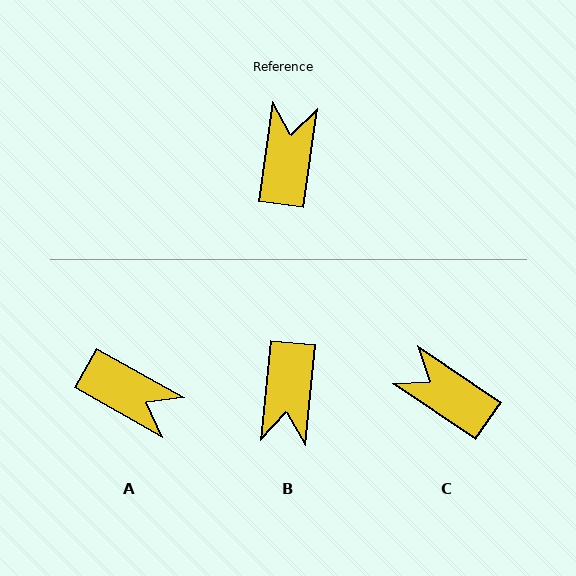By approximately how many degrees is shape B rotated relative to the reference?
Approximately 178 degrees clockwise.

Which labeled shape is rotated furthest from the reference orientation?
B, about 178 degrees away.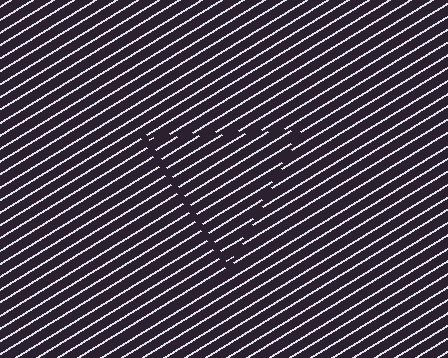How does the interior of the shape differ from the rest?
The interior of the shape contains the same grating, shifted by half a period — the contour is defined by the phase discontinuity where line-ends from the inner and outer gratings abut.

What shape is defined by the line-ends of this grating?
An illusory triangle. The interior of the shape contains the same grating, shifted by half a period — the contour is defined by the phase discontinuity where line-ends from the inner and outer gratings abut.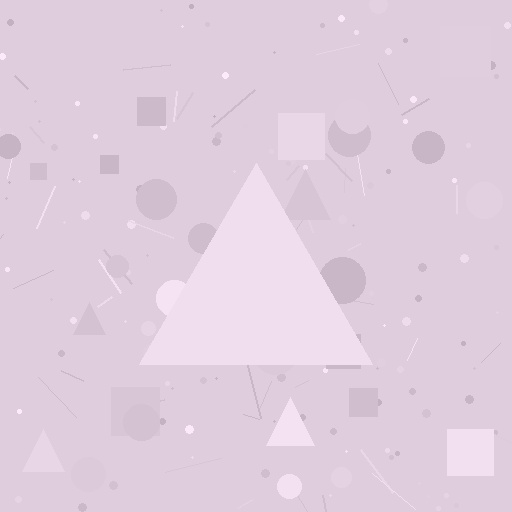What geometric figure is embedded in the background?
A triangle is embedded in the background.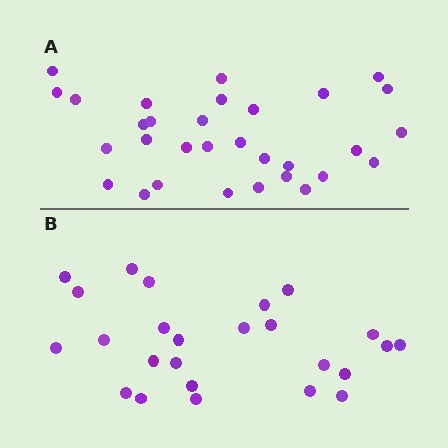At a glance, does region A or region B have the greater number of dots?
Region A (the top region) has more dots.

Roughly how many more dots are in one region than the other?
Region A has about 6 more dots than region B.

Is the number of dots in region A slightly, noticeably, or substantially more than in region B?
Region A has only slightly more — the two regions are fairly close. The ratio is roughly 1.2 to 1.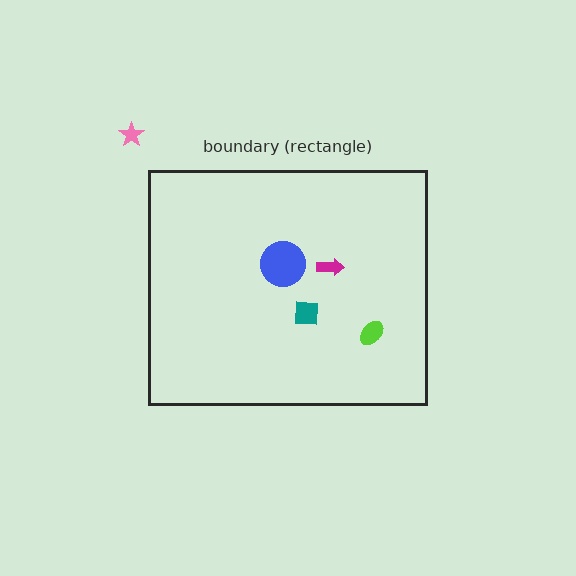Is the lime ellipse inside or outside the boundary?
Inside.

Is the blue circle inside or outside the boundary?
Inside.